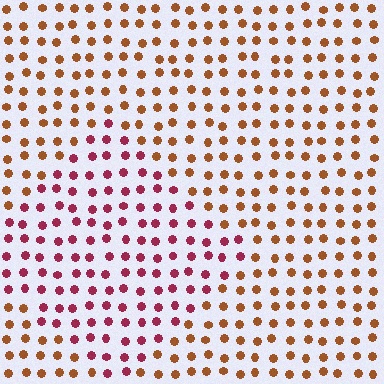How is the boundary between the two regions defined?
The boundary is defined purely by a slight shift in hue (about 44 degrees). Spacing, size, and orientation are identical on both sides.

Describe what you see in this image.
The image is filled with small brown elements in a uniform arrangement. A diamond-shaped region is visible where the elements are tinted to a slightly different hue, forming a subtle color boundary.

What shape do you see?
I see a diamond.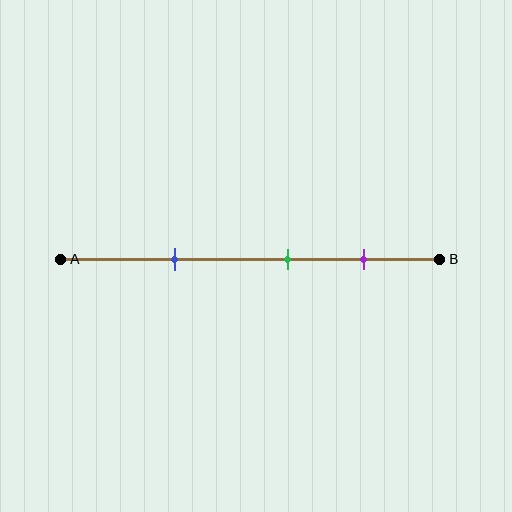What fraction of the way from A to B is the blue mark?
The blue mark is approximately 30% (0.3) of the way from A to B.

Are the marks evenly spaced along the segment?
Yes, the marks are approximately evenly spaced.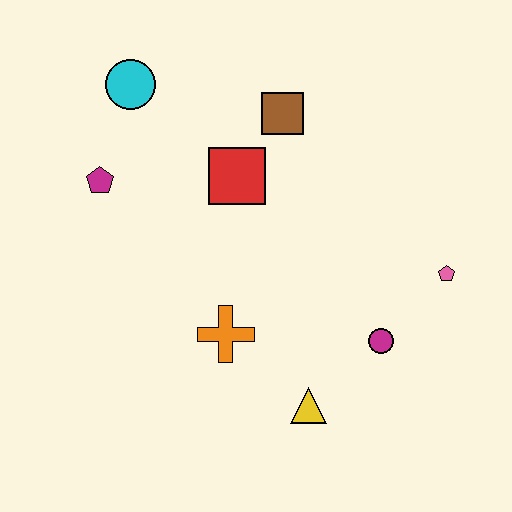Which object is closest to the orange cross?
The yellow triangle is closest to the orange cross.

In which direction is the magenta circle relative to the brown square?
The magenta circle is below the brown square.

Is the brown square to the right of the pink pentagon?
No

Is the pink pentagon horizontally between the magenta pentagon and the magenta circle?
No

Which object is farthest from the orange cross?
The cyan circle is farthest from the orange cross.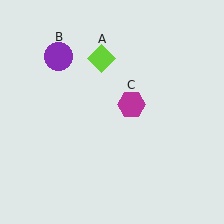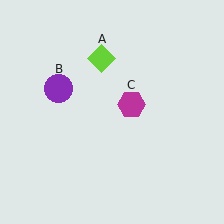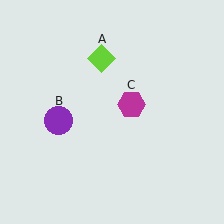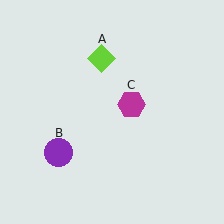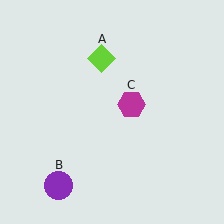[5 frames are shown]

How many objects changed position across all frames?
1 object changed position: purple circle (object B).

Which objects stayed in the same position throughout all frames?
Lime diamond (object A) and magenta hexagon (object C) remained stationary.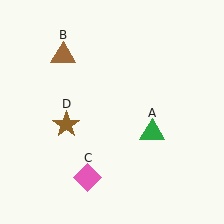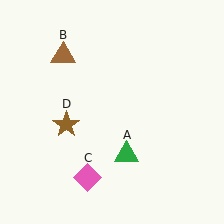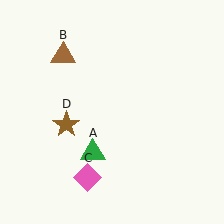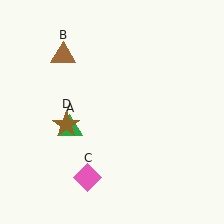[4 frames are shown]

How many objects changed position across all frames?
1 object changed position: green triangle (object A).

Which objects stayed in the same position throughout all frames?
Brown triangle (object B) and pink diamond (object C) and brown star (object D) remained stationary.